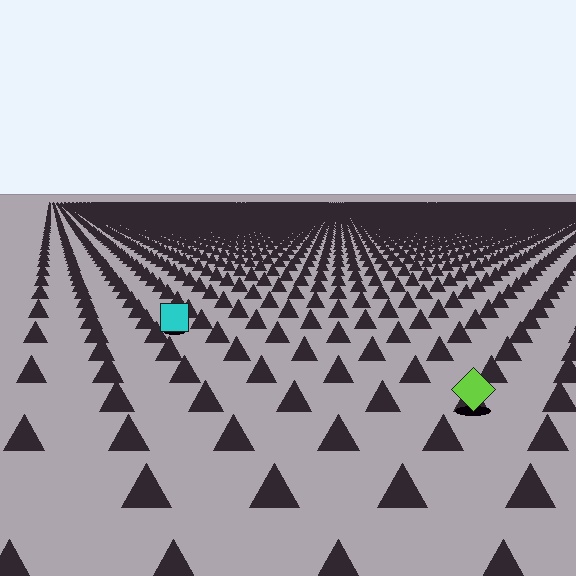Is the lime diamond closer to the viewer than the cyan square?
Yes. The lime diamond is closer — you can tell from the texture gradient: the ground texture is coarser near it.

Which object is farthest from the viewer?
The cyan square is farthest from the viewer. It appears smaller and the ground texture around it is denser.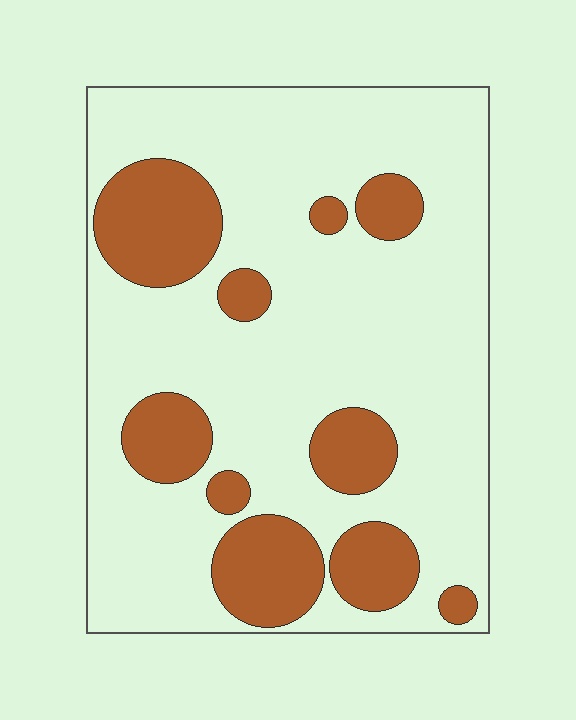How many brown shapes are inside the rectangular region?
10.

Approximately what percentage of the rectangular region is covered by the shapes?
Approximately 25%.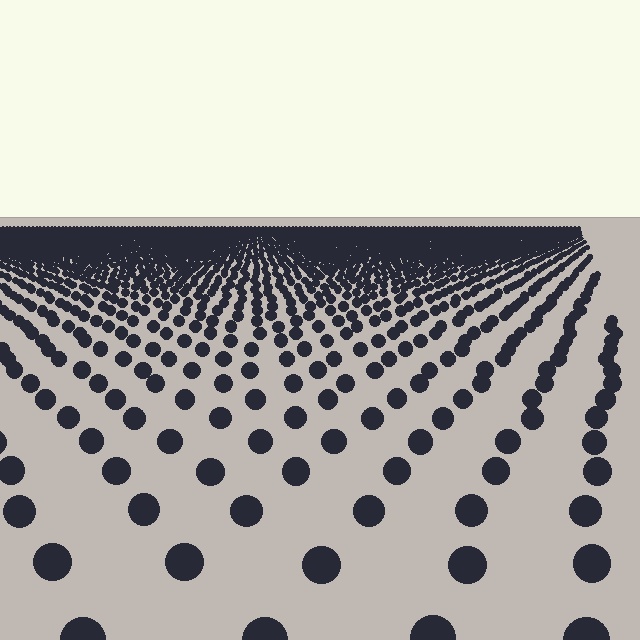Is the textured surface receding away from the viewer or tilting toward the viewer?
The surface is receding away from the viewer. Texture elements get smaller and denser toward the top.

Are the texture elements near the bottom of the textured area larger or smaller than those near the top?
Larger. Near the bottom, elements are closer to the viewer and appear at a bigger on-screen size.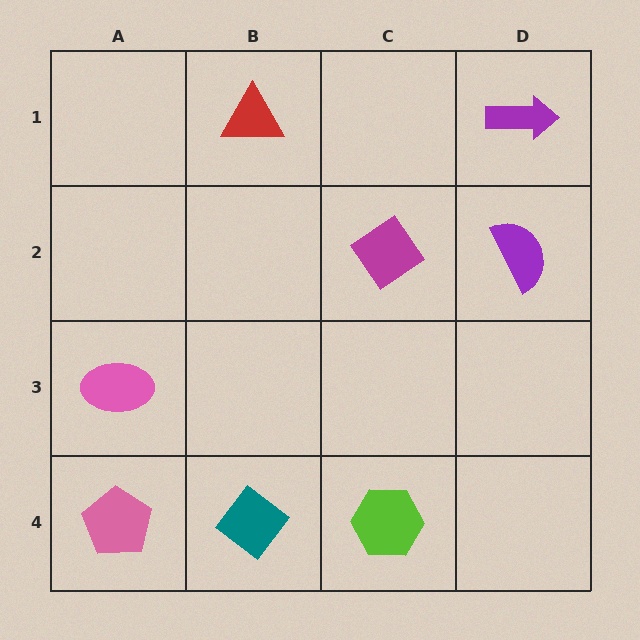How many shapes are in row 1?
2 shapes.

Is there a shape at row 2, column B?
No, that cell is empty.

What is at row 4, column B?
A teal diamond.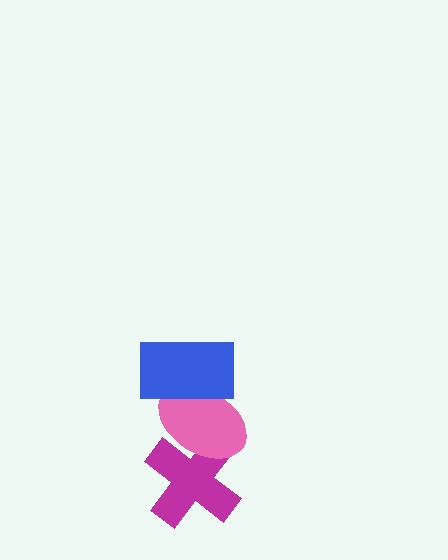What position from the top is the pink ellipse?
The pink ellipse is 2nd from the top.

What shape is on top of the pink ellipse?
The blue rectangle is on top of the pink ellipse.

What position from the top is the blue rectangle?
The blue rectangle is 1st from the top.